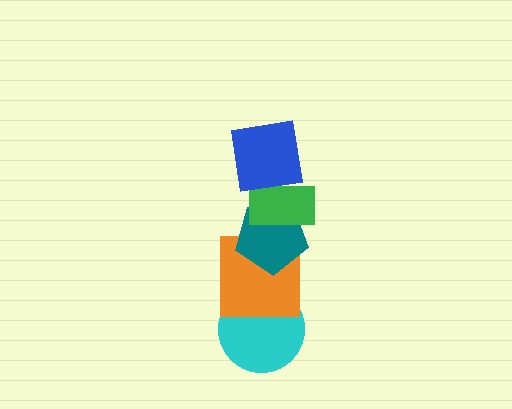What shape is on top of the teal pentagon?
The green rectangle is on top of the teal pentagon.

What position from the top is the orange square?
The orange square is 4th from the top.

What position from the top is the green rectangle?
The green rectangle is 2nd from the top.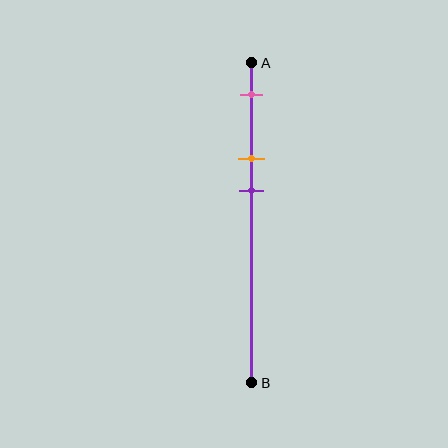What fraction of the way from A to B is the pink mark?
The pink mark is approximately 10% (0.1) of the way from A to B.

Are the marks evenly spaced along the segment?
Yes, the marks are approximately evenly spaced.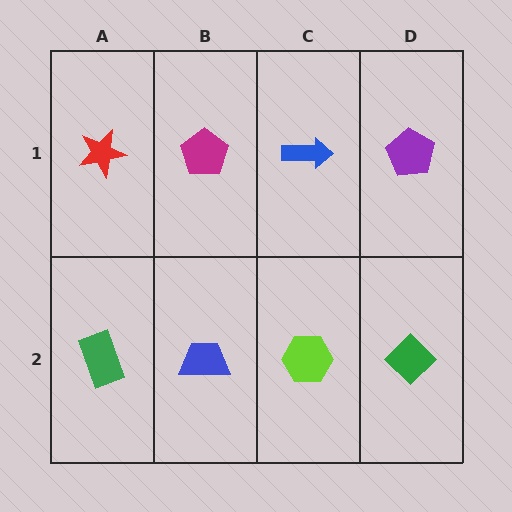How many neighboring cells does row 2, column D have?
2.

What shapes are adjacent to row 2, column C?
A blue arrow (row 1, column C), a blue trapezoid (row 2, column B), a green diamond (row 2, column D).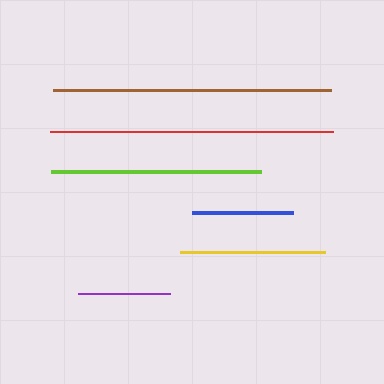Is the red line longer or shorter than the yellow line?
The red line is longer than the yellow line.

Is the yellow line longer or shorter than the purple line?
The yellow line is longer than the purple line.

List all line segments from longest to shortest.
From longest to shortest: red, brown, lime, yellow, blue, purple.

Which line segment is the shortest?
The purple line is the shortest at approximately 93 pixels.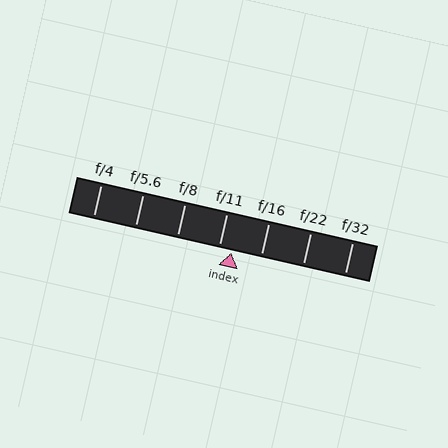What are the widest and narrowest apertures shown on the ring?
The widest aperture shown is f/4 and the narrowest is f/32.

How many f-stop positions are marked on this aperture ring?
There are 7 f-stop positions marked.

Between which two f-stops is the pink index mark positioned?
The index mark is between f/11 and f/16.